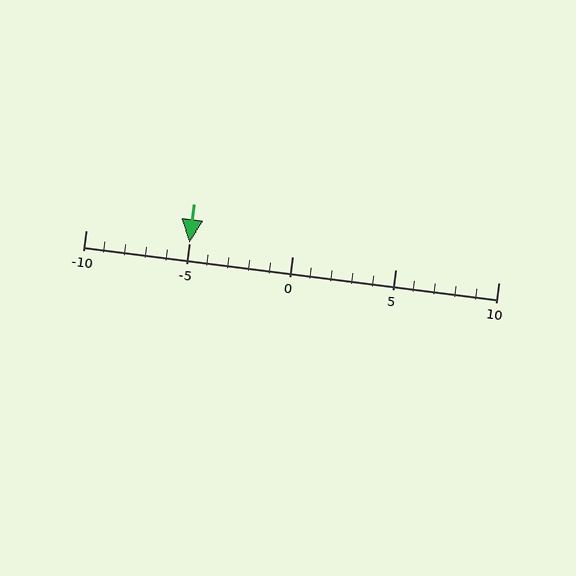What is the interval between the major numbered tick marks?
The major tick marks are spaced 5 units apart.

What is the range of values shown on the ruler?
The ruler shows values from -10 to 10.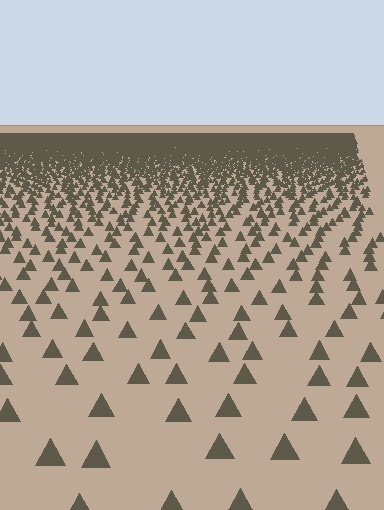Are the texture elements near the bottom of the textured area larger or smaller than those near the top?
Larger. Near the bottom, elements are closer to the viewer and appear at a bigger on-screen size.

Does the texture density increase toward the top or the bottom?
Density increases toward the top.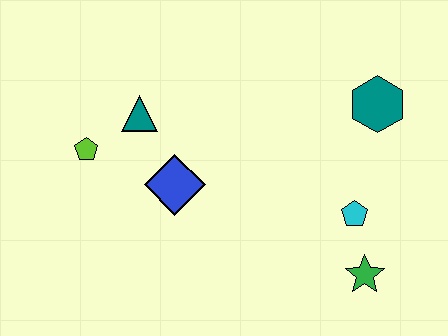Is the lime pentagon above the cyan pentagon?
Yes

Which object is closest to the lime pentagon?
The teal triangle is closest to the lime pentagon.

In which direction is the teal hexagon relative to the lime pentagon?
The teal hexagon is to the right of the lime pentagon.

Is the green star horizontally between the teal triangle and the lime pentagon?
No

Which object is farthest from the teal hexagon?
The lime pentagon is farthest from the teal hexagon.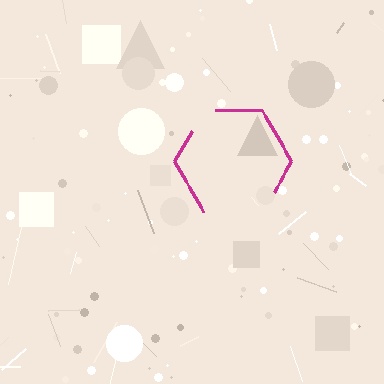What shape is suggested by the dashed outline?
The dashed outline suggests a hexagon.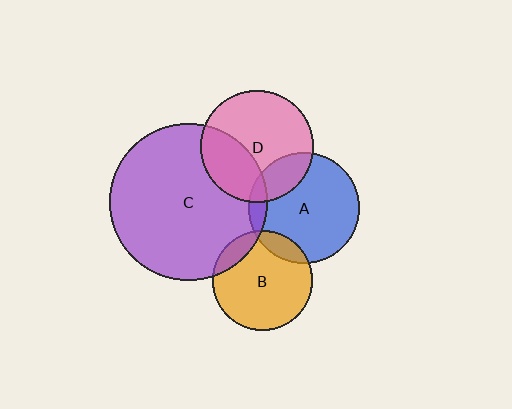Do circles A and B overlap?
Yes.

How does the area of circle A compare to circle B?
Approximately 1.2 times.